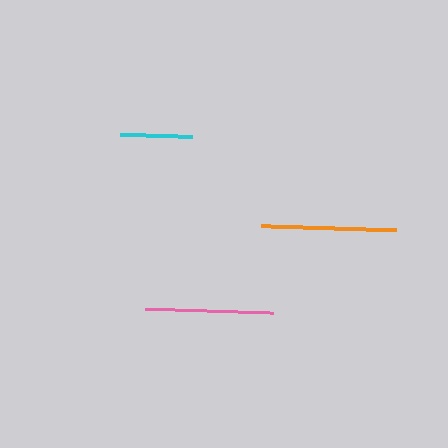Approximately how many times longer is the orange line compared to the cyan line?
The orange line is approximately 1.9 times the length of the cyan line.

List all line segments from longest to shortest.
From longest to shortest: orange, pink, cyan.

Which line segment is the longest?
The orange line is the longest at approximately 135 pixels.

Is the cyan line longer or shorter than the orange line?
The orange line is longer than the cyan line.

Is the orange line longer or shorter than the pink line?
The orange line is longer than the pink line.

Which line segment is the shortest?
The cyan line is the shortest at approximately 73 pixels.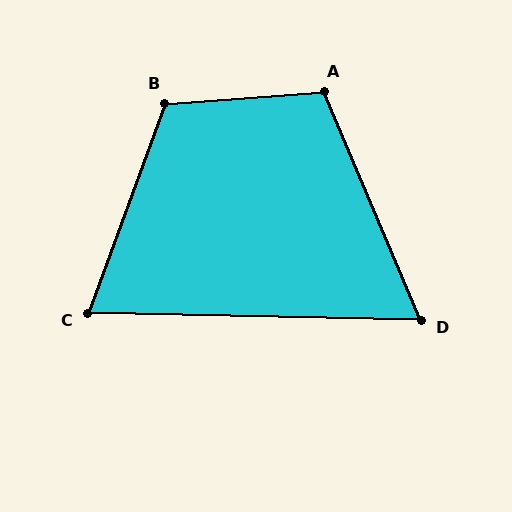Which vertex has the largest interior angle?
B, at approximately 114 degrees.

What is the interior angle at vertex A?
Approximately 109 degrees (obtuse).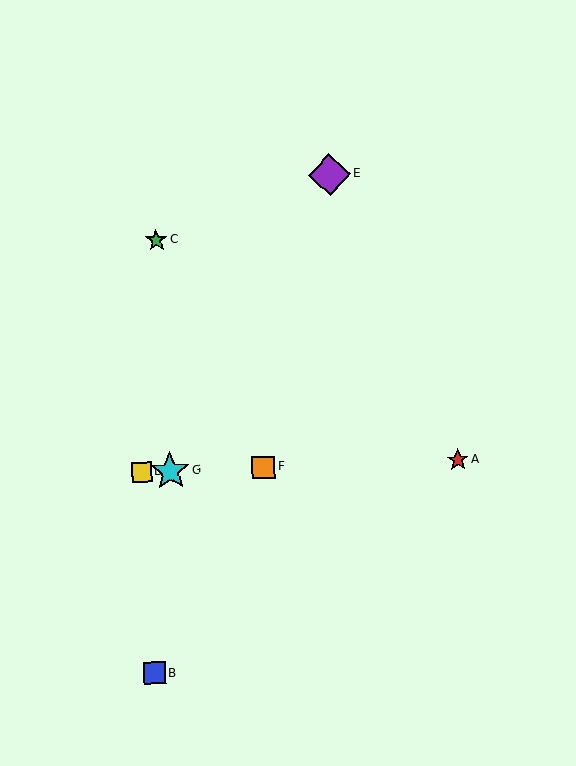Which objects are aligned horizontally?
Objects A, D, F, G are aligned horizontally.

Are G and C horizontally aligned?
No, G is at y≈471 and C is at y≈240.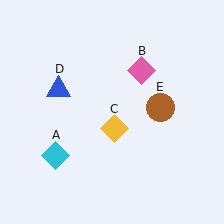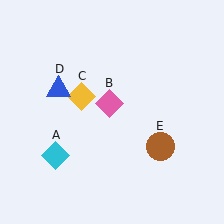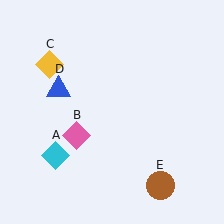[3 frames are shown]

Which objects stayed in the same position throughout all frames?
Cyan diamond (object A) and blue triangle (object D) remained stationary.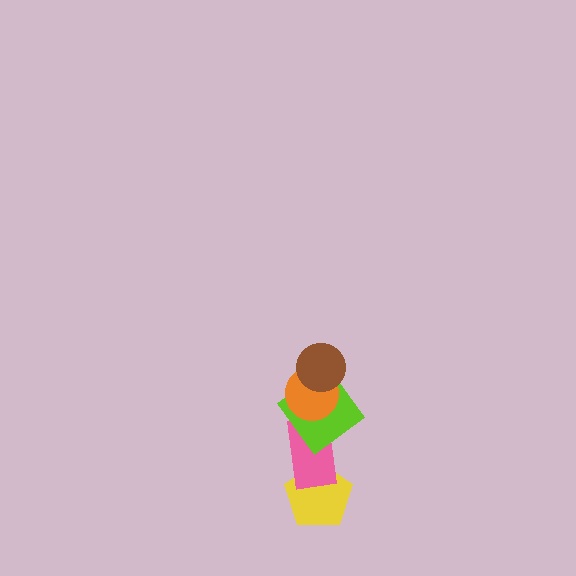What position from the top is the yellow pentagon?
The yellow pentagon is 5th from the top.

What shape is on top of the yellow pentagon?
The pink rectangle is on top of the yellow pentagon.